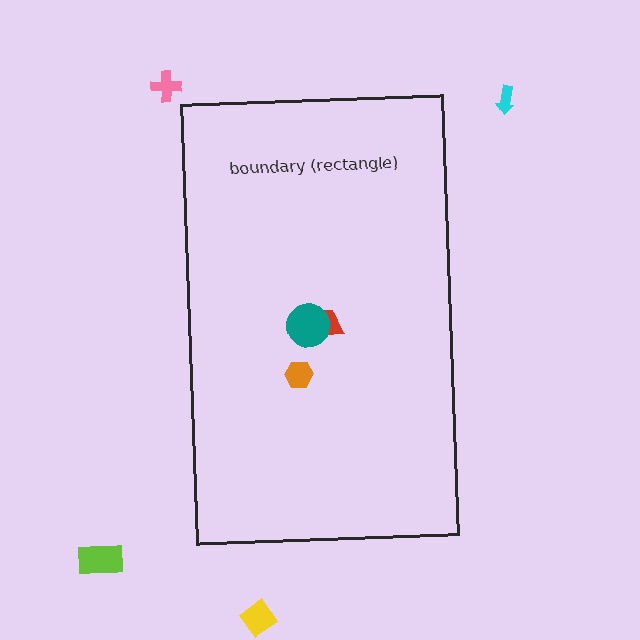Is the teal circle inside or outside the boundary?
Inside.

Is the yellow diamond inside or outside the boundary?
Outside.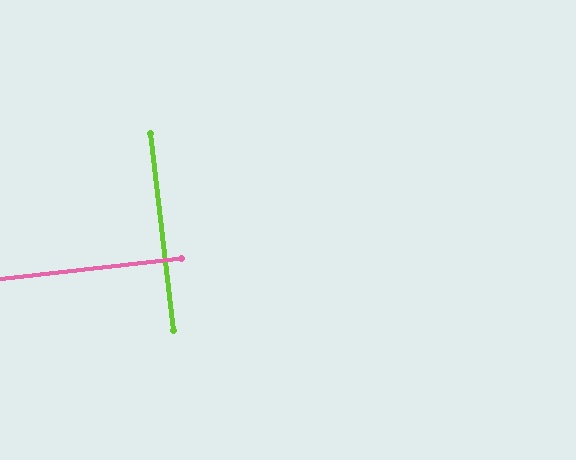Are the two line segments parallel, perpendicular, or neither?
Perpendicular — they meet at approximately 90°.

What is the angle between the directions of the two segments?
Approximately 90 degrees.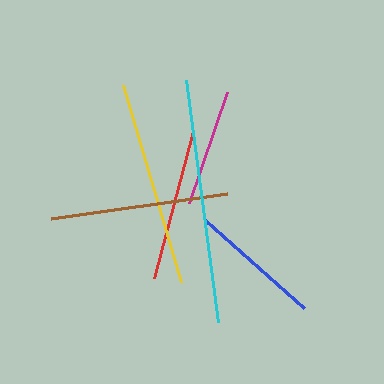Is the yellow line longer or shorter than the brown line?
The yellow line is longer than the brown line.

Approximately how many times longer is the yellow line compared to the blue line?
The yellow line is approximately 1.6 times the length of the blue line.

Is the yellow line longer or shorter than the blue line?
The yellow line is longer than the blue line.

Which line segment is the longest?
The cyan line is the longest at approximately 244 pixels.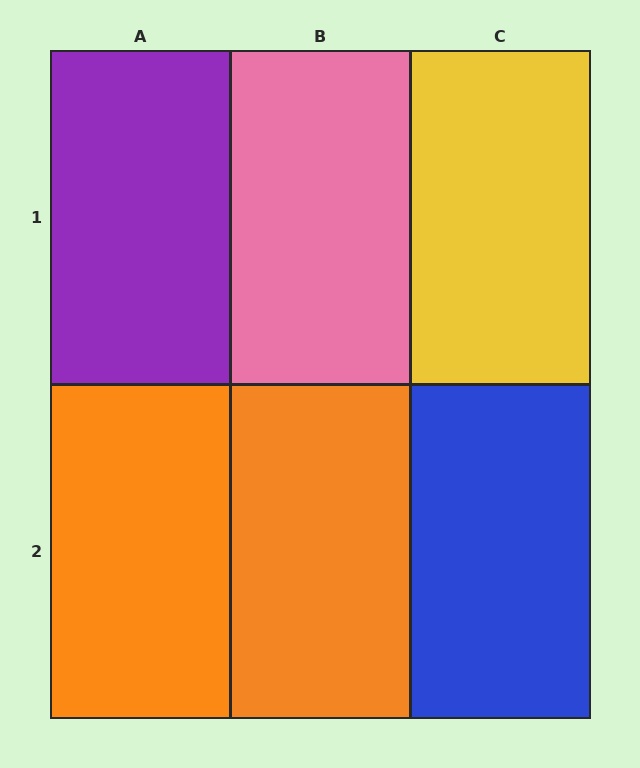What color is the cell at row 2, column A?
Orange.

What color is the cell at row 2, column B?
Orange.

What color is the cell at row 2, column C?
Blue.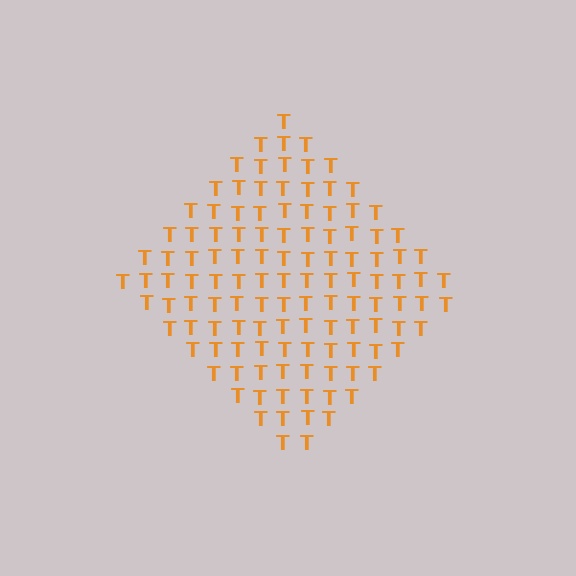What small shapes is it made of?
It is made of small letter T's.